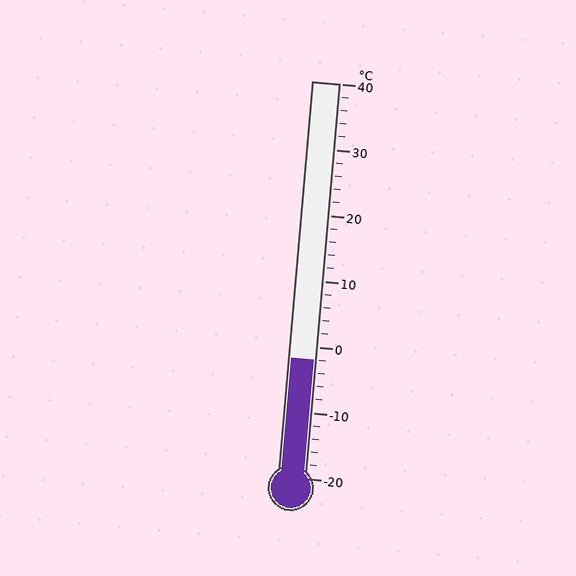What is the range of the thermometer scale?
The thermometer scale ranges from -20°C to 40°C.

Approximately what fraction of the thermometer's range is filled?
The thermometer is filled to approximately 30% of its range.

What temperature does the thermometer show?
The thermometer shows approximately -2°C.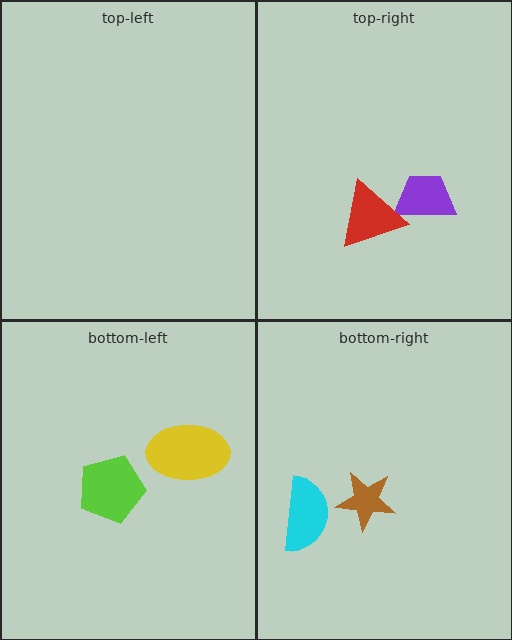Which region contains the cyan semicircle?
The bottom-right region.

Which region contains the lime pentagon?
The bottom-left region.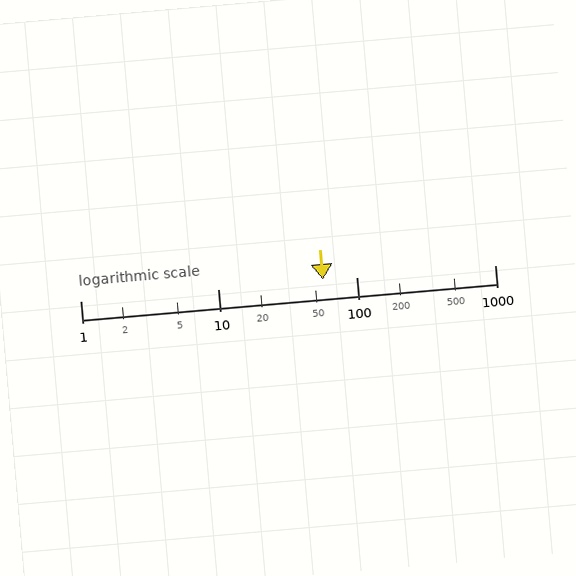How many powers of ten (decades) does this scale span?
The scale spans 3 decades, from 1 to 1000.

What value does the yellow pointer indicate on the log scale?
The pointer indicates approximately 57.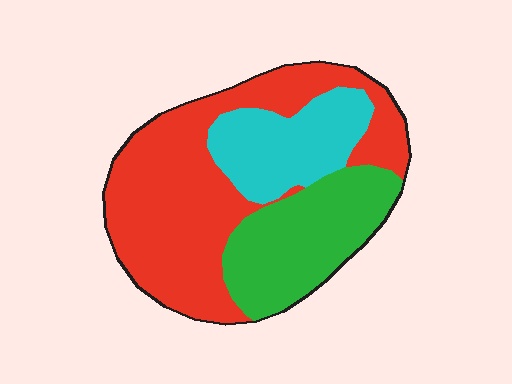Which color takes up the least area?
Cyan, at roughly 20%.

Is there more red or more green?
Red.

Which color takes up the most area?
Red, at roughly 50%.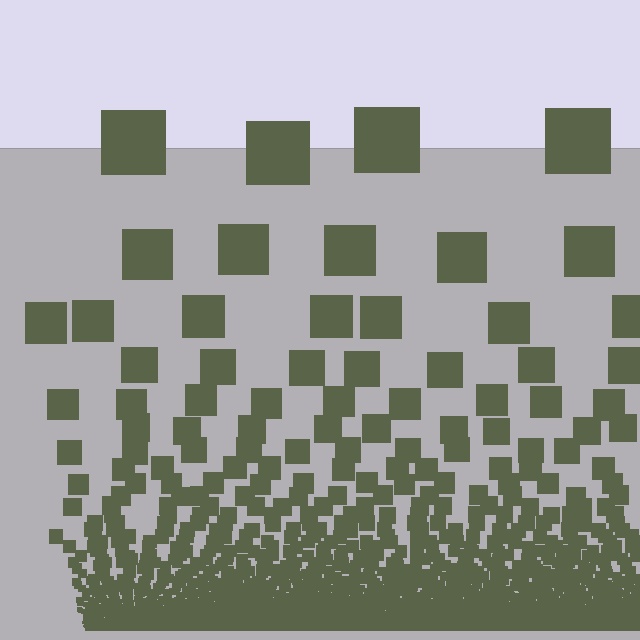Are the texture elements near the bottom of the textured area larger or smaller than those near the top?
Smaller. The gradient is inverted — elements near the bottom are smaller and denser.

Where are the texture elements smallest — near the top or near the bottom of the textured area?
Near the bottom.